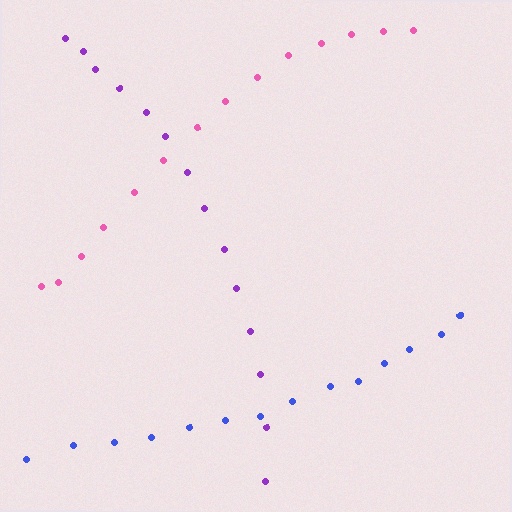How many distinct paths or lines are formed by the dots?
There are 3 distinct paths.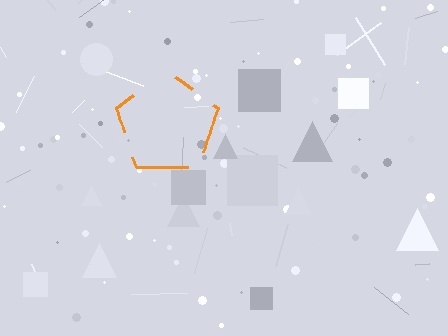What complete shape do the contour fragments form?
The contour fragments form a pentagon.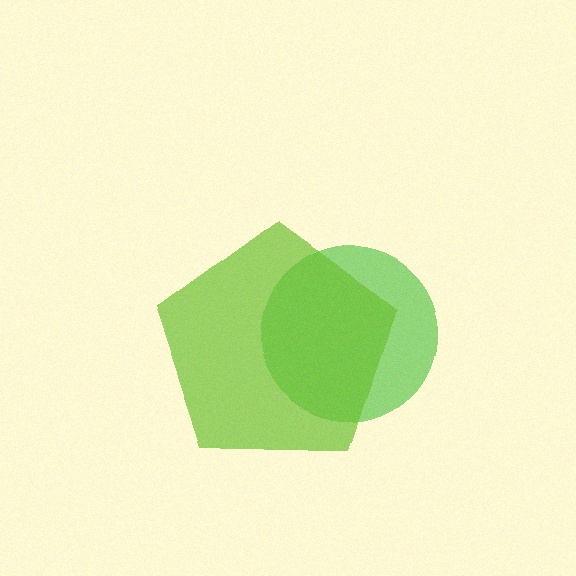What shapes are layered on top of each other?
The layered shapes are: a green circle, a lime pentagon.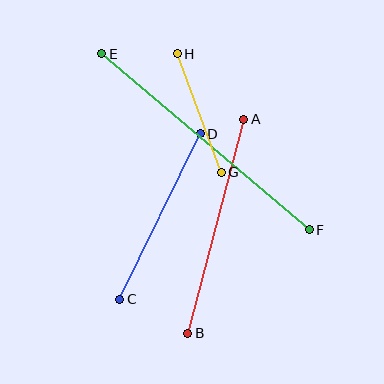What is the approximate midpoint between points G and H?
The midpoint is at approximately (199, 113) pixels.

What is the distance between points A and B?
The distance is approximately 221 pixels.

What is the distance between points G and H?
The distance is approximately 126 pixels.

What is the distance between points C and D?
The distance is approximately 184 pixels.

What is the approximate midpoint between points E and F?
The midpoint is at approximately (206, 142) pixels.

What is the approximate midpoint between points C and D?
The midpoint is at approximately (160, 216) pixels.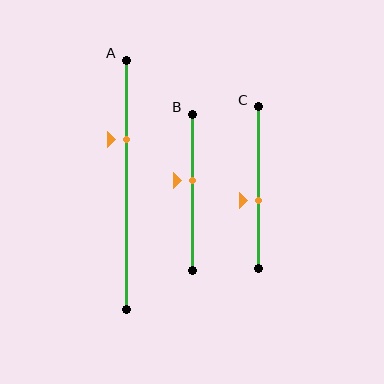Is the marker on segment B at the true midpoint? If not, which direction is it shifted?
No, the marker on segment B is shifted upward by about 7% of the segment length.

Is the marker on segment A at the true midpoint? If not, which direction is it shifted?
No, the marker on segment A is shifted upward by about 18% of the segment length.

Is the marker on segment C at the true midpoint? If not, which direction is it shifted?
No, the marker on segment C is shifted downward by about 8% of the segment length.